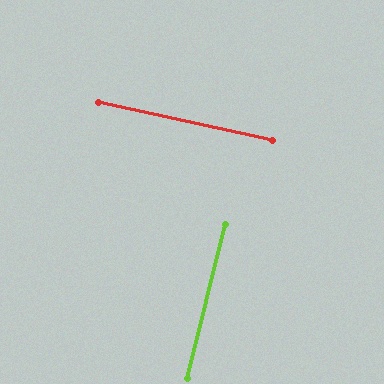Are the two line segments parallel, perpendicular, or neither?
Perpendicular — they meet at approximately 88°.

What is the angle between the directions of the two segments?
Approximately 88 degrees.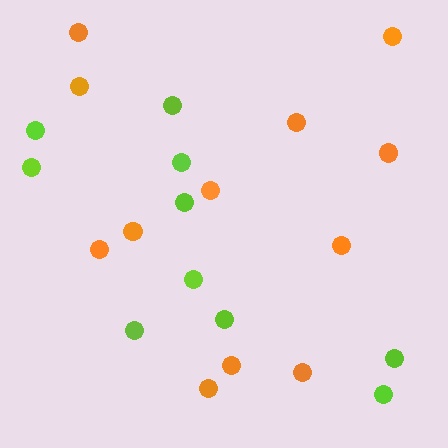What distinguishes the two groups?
There are 2 groups: one group of orange circles (12) and one group of lime circles (10).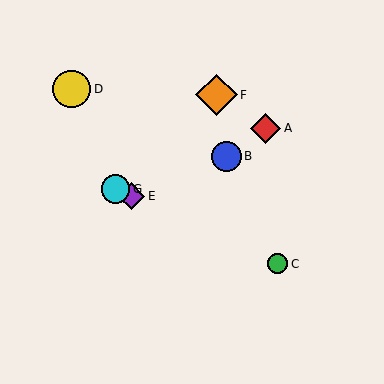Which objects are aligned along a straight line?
Objects C, E, G are aligned along a straight line.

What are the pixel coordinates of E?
Object E is at (131, 196).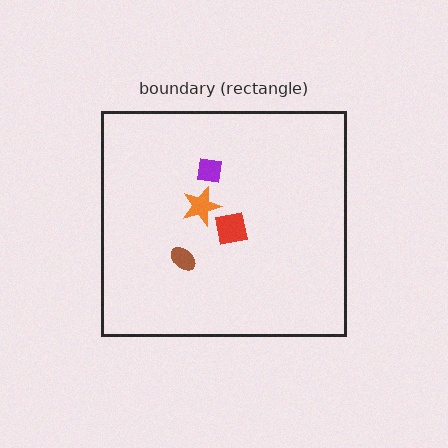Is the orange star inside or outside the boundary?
Inside.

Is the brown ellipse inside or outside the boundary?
Inside.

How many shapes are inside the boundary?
4 inside, 0 outside.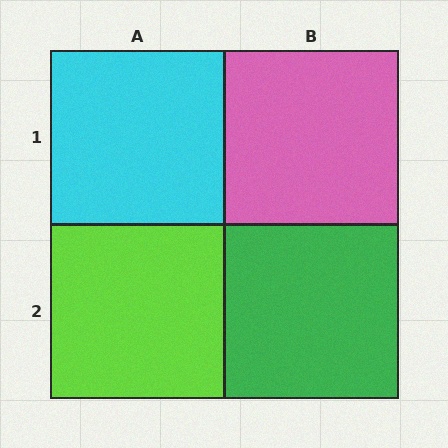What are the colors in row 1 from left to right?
Cyan, pink.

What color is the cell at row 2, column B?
Green.